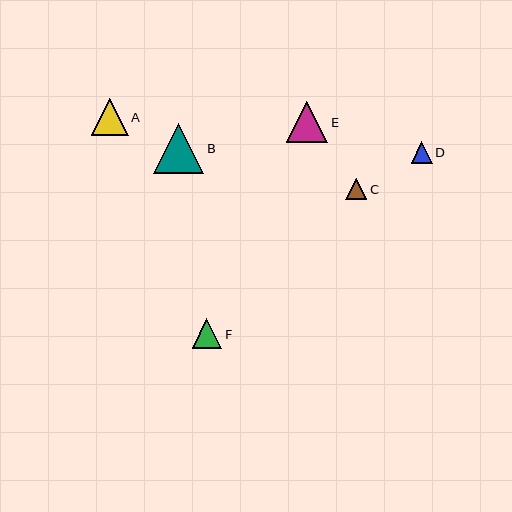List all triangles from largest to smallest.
From largest to smallest: B, E, A, F, C, D.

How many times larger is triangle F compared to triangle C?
Triangle F is approximately 1.3 times the size of triangle C.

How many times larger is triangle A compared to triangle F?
Triangle A is approximately 1.3 times the size of triangle F.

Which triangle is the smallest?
Triangle D is the smallest with a size of approximately 21 pixels.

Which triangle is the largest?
Triangle B is the largest with a size of approximately 50 pixels.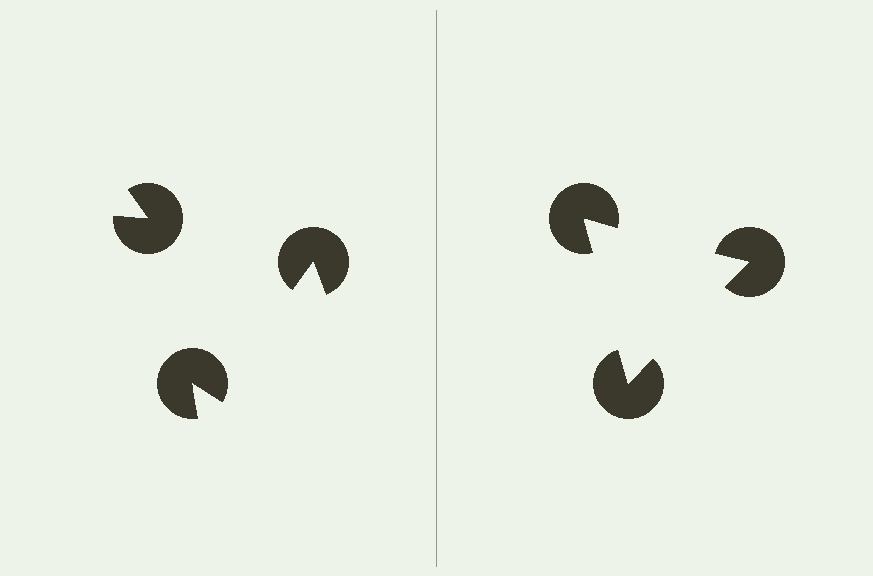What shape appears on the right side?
An illusory triangle.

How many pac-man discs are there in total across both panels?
6 — 3 on each side.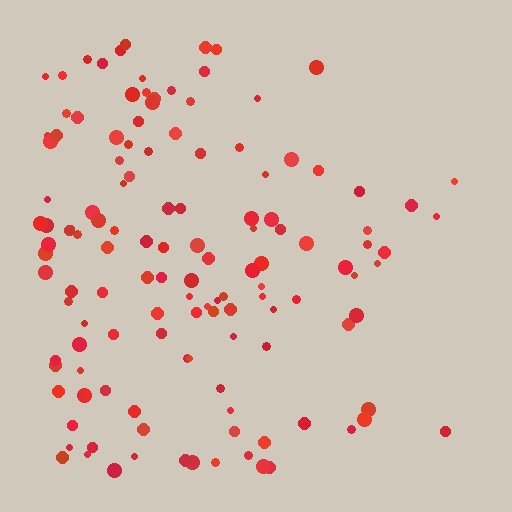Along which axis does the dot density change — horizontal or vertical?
Horizontal.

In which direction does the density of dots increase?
From right to left, with the left side densest.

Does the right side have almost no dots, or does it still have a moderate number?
Still a moderate number, just noticeably fewer than the left.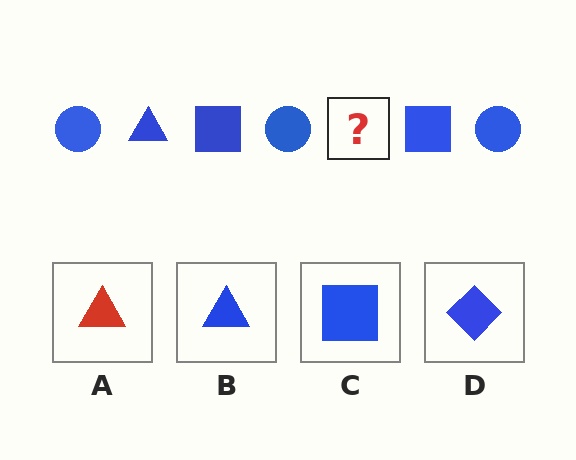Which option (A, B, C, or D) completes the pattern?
B.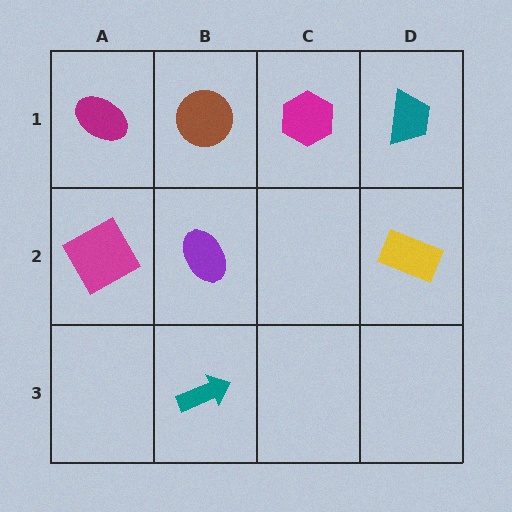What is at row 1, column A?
A magenta ellipse.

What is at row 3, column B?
A teal arrow.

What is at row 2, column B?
A purple ellipse.